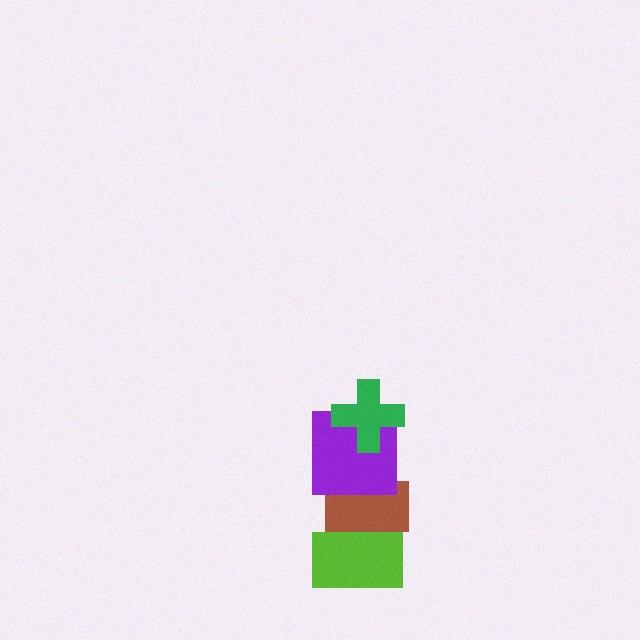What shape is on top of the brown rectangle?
The purple square is on top of the brown rectangle.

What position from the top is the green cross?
The green cross is 1st from the top.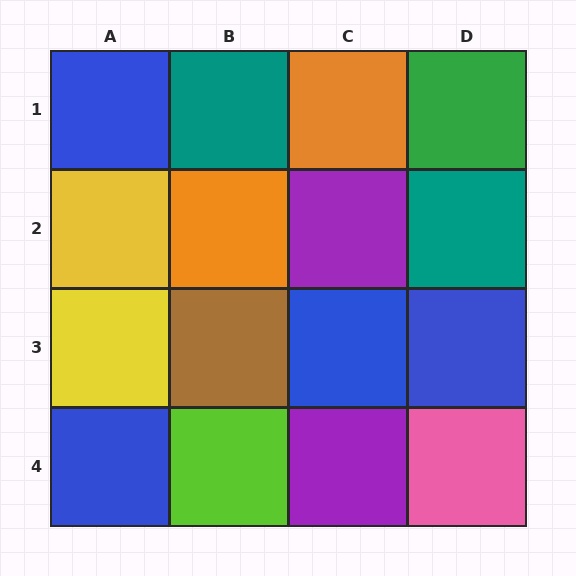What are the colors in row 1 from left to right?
Blue, teal, orange, green.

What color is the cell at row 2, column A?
Yellow.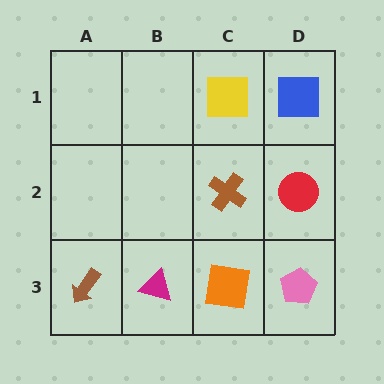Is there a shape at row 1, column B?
No, that cell is empty.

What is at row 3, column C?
An orange square.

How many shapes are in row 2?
2 shapes.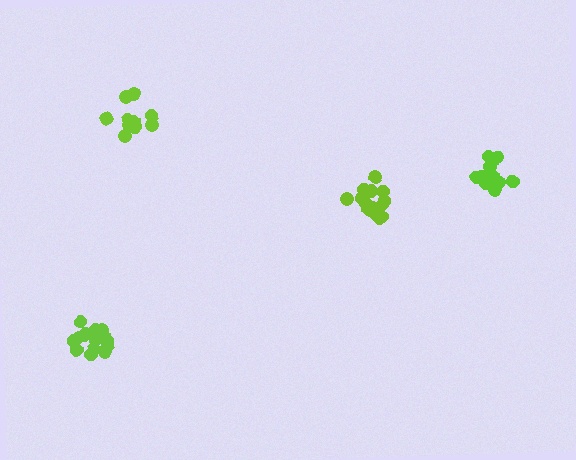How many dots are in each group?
Group 1: 11 dots, Group 2: 14 dots, Group 3: 15 dots, Group 4: 16 dots (56 total).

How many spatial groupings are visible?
There are 4 spatial groupings.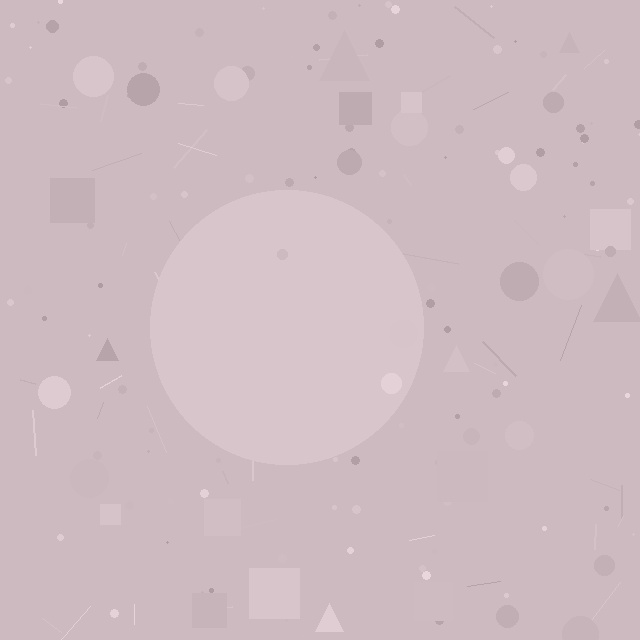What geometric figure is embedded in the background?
A circle is embedded in the background.